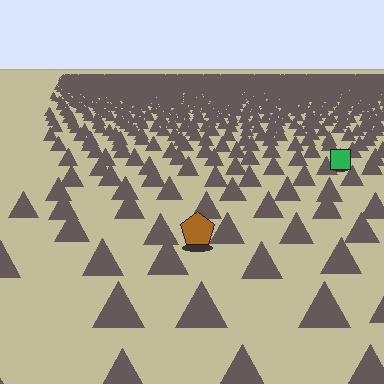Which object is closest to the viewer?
The brown pentagon is closest. The texture marks near it are larger and more spread out.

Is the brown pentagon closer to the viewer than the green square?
Yes. The brown pentagon is closer — you can tell from the texture gradient: the ground texture is coarser near it.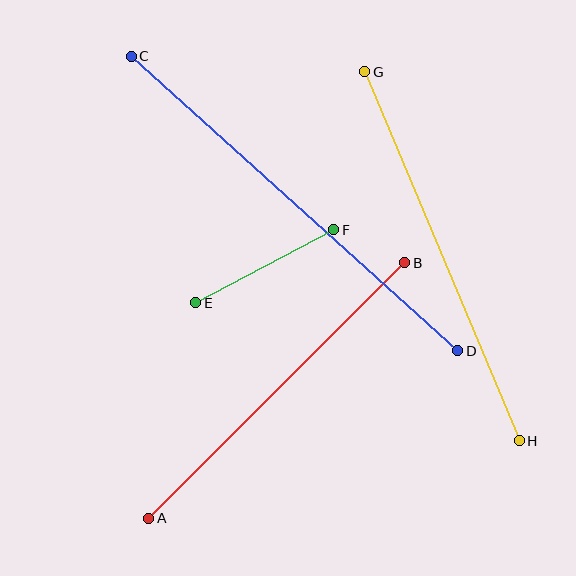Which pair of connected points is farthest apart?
Points C and D are farthest apart.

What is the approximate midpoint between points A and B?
The midpoint is at approximately (277, 391) pixels.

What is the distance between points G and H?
The distance is approximately 400 pixels.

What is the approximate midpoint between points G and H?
The midpoint is at approximately (442, 256) pixels.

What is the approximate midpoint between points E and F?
The midpoint is at approximately (265, 266) pixels.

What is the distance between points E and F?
The distance is approximately 156 pixels.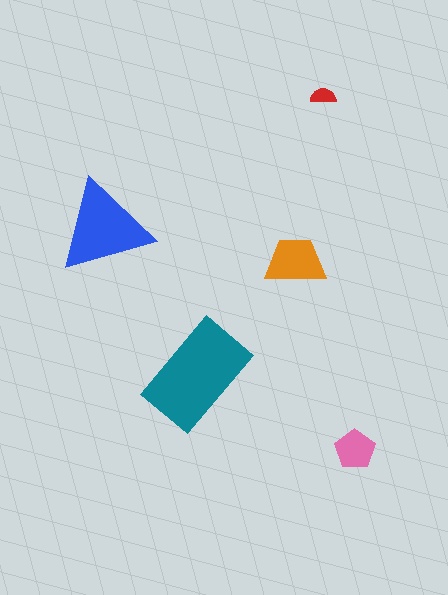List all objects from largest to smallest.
The teal rectangle, the blue triangle, the orange trapezoid, the pink pentagon, the red semicircle.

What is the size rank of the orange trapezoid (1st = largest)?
3rd.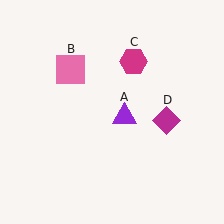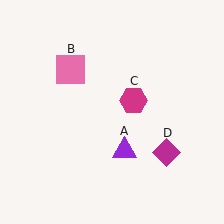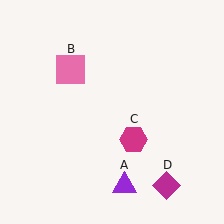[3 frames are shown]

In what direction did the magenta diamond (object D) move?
The magenta diamond (object D) moved down.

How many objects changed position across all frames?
3 objects changed position: purple triangle (object A), magenta hexagon (object C), magenta diamond (object D).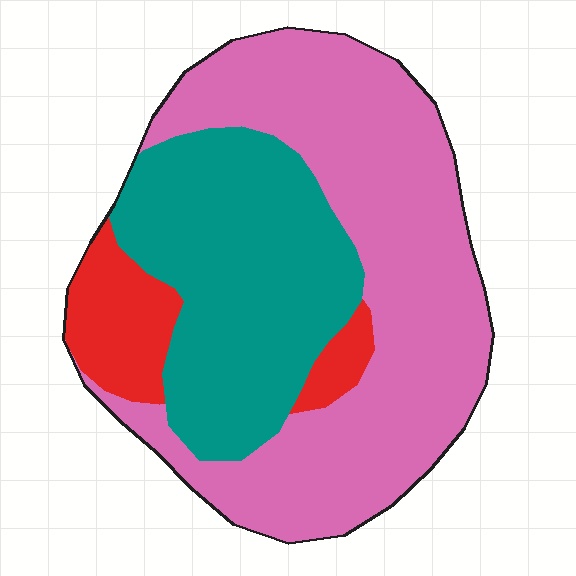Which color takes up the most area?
Pink, at roughly 55%.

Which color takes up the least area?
Red, at roughly 10%.